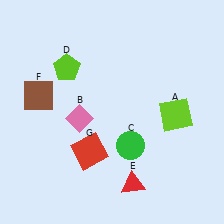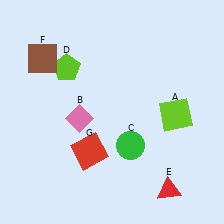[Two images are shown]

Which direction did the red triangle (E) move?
The red triangle (E) moved right.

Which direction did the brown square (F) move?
The brown square (F) moved up.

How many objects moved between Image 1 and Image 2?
2 objects moved between the two images.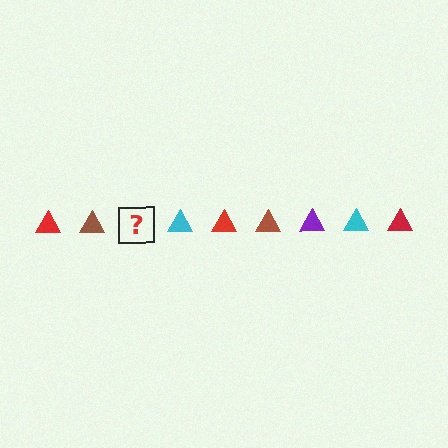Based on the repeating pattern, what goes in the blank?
The blank should be a purple triangle.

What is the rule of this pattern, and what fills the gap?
The rule is that the pattern cycles through red, brown, purple, cyan triangles. The gap should be filled with a purple triangle.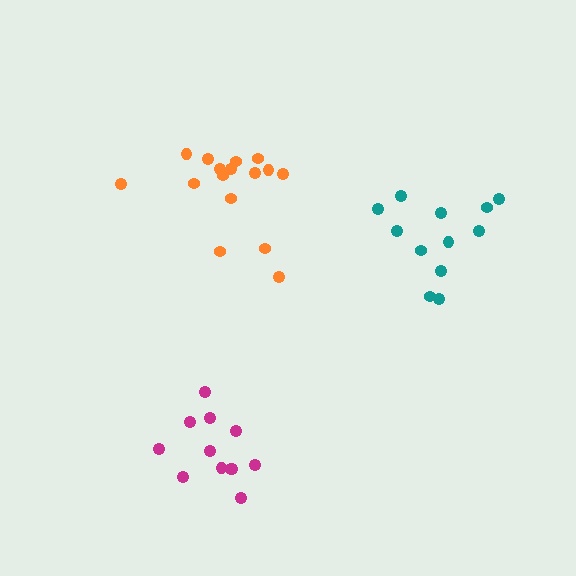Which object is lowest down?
The magenta cluster is bottommost.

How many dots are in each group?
Group 1: 16 dots, Group 2: 12 dots, Group 3: 12 dots (40 total).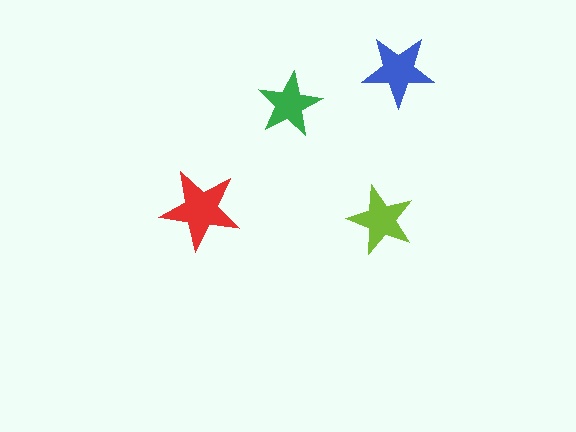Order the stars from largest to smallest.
the red one, the blue one, the lime one, the green one.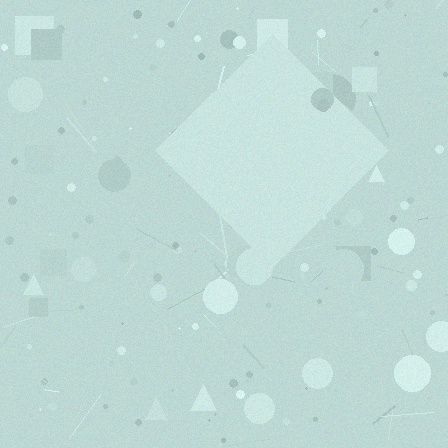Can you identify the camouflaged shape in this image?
The camouflaged shape is a diamond.